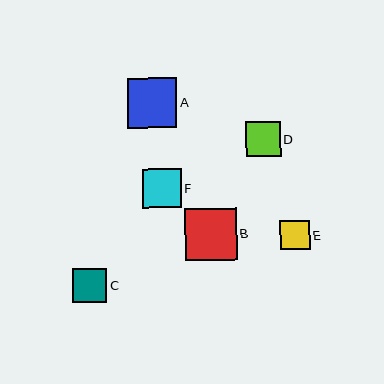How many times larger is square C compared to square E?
Square C is approximately 1.1 times the size of square E.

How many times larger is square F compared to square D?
Square F is approximately 1.1 times the size of square D.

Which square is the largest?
Square B is the largest with a size of approximately 52 pixels.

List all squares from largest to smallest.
From largest to smallest: B, A, F, D, C, E.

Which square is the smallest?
Square E is the smallest with a size of approximately 30 pixels.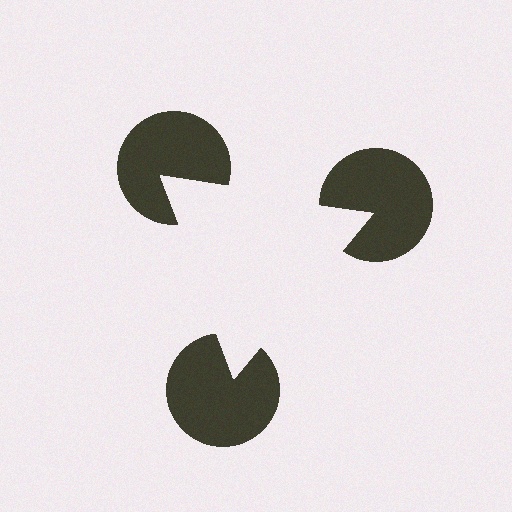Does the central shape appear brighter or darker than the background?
It typically appears slightly brighter than the background, even though no actual brightness change is drawn.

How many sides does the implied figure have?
3 sides.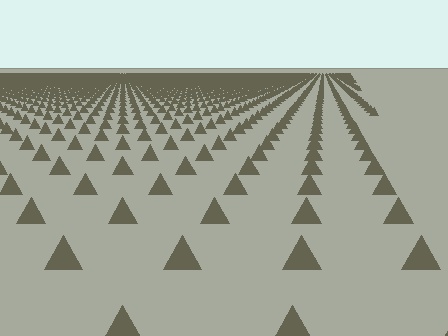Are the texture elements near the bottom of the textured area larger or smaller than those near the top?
Larger. Near the bottom, elements are closer to the viewer and appear at a bigger on-screen size.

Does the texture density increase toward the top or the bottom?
Density increases toward the top.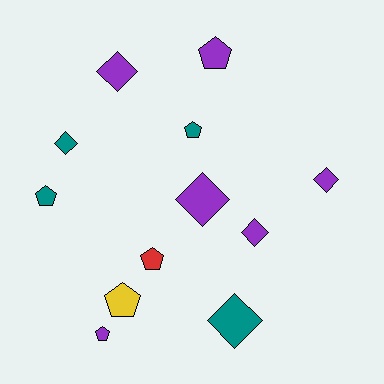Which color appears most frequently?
Purple, with 6 objects.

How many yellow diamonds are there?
There are no yellow diamonds.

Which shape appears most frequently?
Pentagon, with 6 objects.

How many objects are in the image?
There are 12 objects.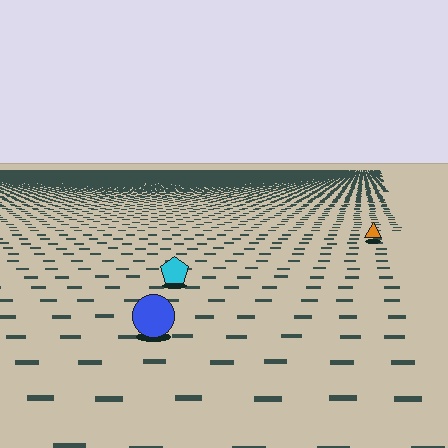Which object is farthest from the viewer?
The orange triangle is farthest from the viewer. It appears smaller and the ground texture around it is denser.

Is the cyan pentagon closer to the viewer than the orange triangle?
Yes. The cyan pentagon is closer — you can tell from the texture gradient: the ground texture is coarser near it.